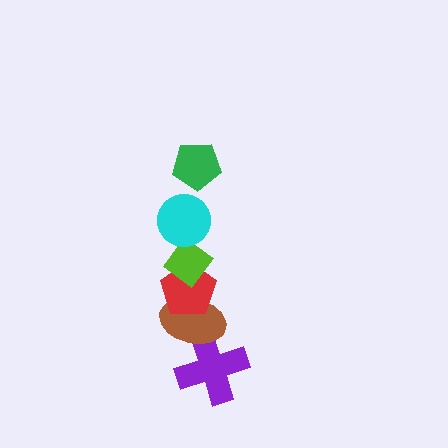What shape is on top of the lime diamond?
The cyan circle is on top of the lime diamond.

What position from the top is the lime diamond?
The lime diamond is 3rd from the top.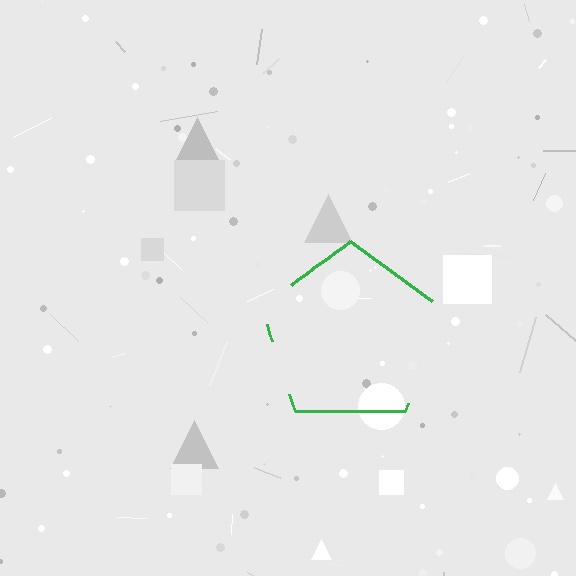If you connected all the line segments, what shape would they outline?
They would outline a pentagon.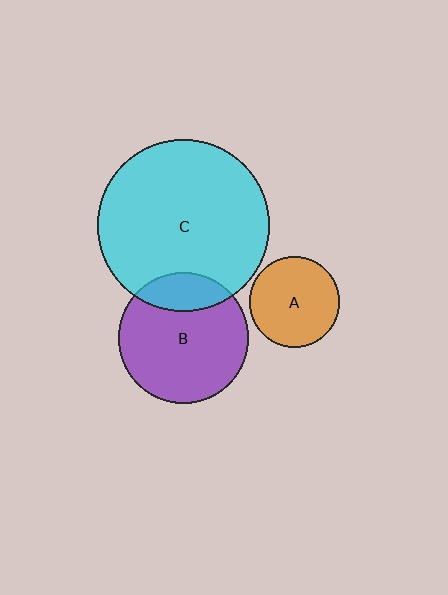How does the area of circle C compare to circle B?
Approximately 1.7 times.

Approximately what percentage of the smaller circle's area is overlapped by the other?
Approximately 20%.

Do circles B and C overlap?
Yes.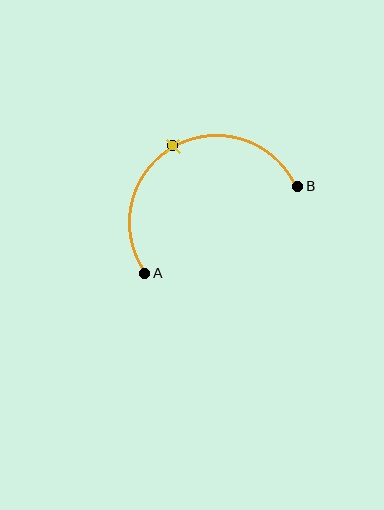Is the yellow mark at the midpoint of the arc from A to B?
Yes. The yellow mark lies on the arc at equal arc-length from both A and B — it is the arc midpoint.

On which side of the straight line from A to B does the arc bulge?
The arc bulges above the straight line connecting A and B.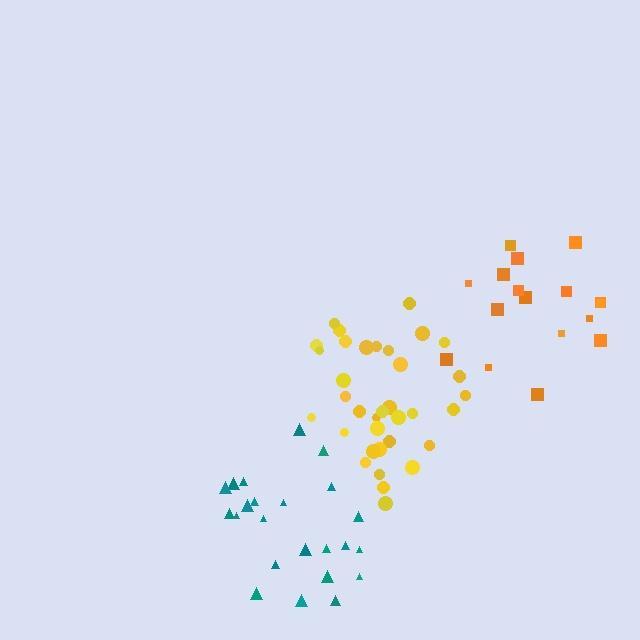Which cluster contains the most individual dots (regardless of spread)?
Yellow (35).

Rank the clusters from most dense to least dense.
yellow, teal, orange.